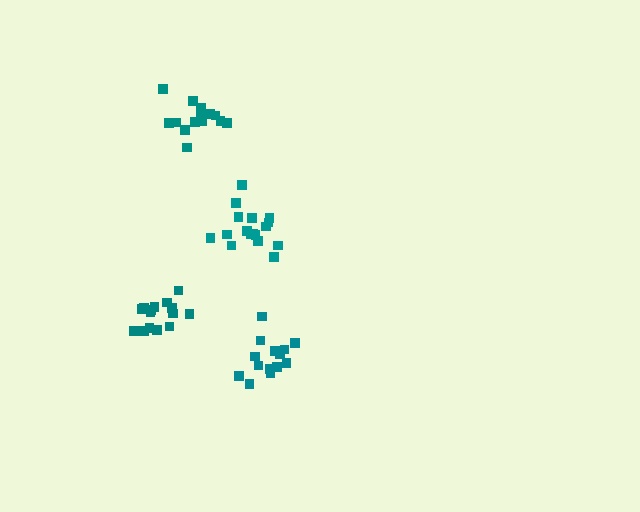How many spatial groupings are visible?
There are 4 spatial groupings.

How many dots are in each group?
Group 1: 14 dots, Group 2: 17 dots, Group 3: 14 dots, Group 4: 15 dots (60 total).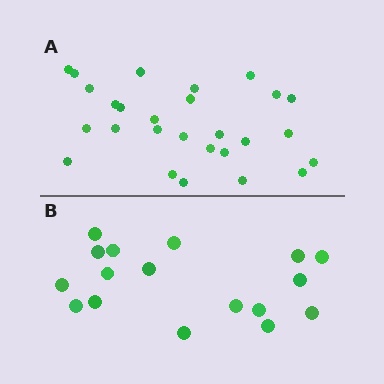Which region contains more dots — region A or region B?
Region A (the top region) has more dots.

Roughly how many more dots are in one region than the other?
Region A has roughly 10 or so more dots than region B.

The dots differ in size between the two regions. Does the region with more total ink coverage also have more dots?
No. Region B has more total ink coverage because its dots are larger, but region A actually contains more individual dots. Total area can be misleading — the number of items is what matters here.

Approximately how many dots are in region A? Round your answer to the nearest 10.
About 30 dots. (The exact count is 27, which rounds to 30.)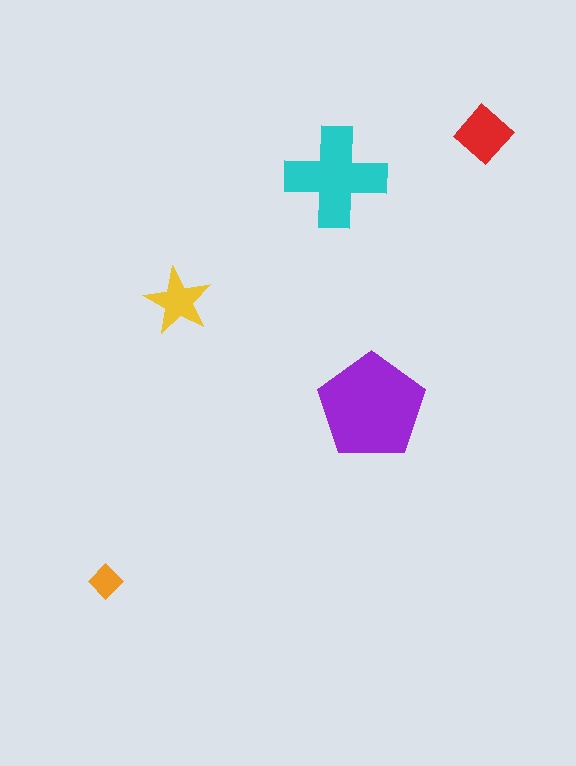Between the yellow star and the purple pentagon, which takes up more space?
The purple pentagon.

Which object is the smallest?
The orange diamond.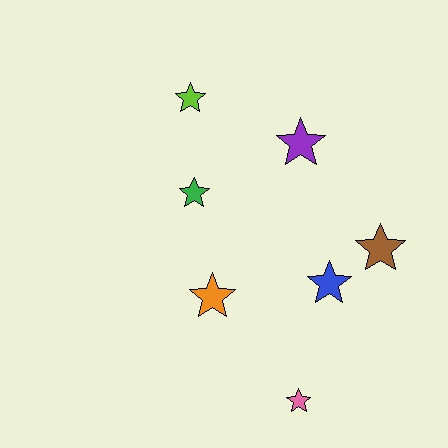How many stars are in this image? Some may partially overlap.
There are 7 stars.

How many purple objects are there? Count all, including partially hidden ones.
There is 1 purple object.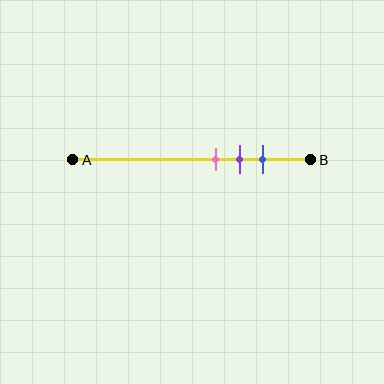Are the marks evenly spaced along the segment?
Yes, the marks are approximately evenly spaced.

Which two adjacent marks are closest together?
The pink and purple marks are the closest adjacent pair.